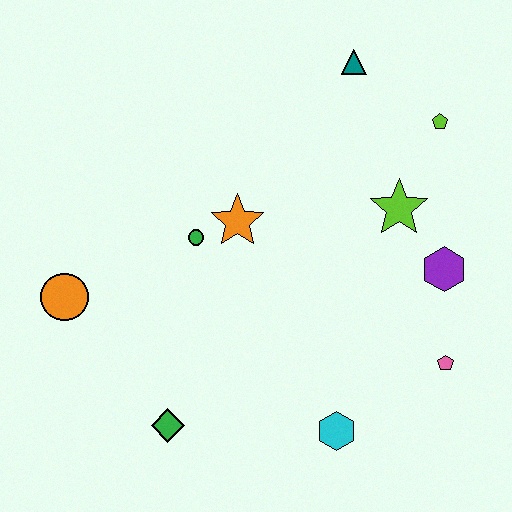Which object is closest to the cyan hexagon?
The pink pentagon is closest to the cyan hexagon.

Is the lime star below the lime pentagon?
Yes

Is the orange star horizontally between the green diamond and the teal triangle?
Yes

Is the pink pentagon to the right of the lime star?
Yes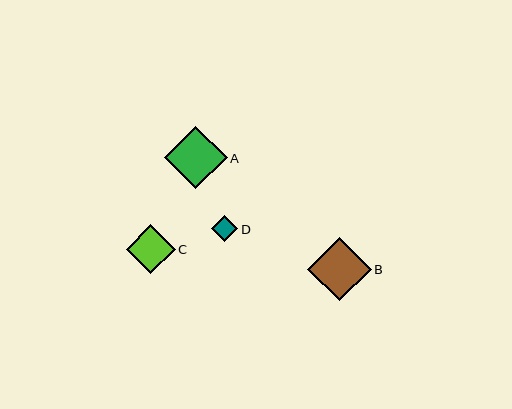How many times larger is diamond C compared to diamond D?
Diamond C is approximately 1.8 times the size of diamond D.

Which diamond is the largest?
Diamond B is the largest with a size of approximately 63 pixels.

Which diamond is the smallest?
Diamond D is the smallest with a size of approximately 27 pixels.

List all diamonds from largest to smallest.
From largest to smallest: B, A, C, D.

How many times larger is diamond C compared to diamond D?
Diamond C is approximately 1.8 times the size of diamond D.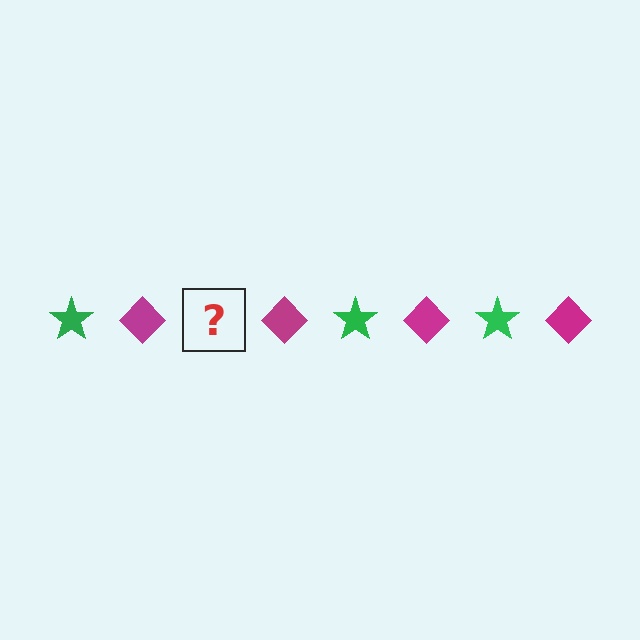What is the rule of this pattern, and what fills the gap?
The rule is that the pattern alternates between green star and magenta diamond. The gap should be filled with a green star.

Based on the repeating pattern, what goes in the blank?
The blank should be a green star.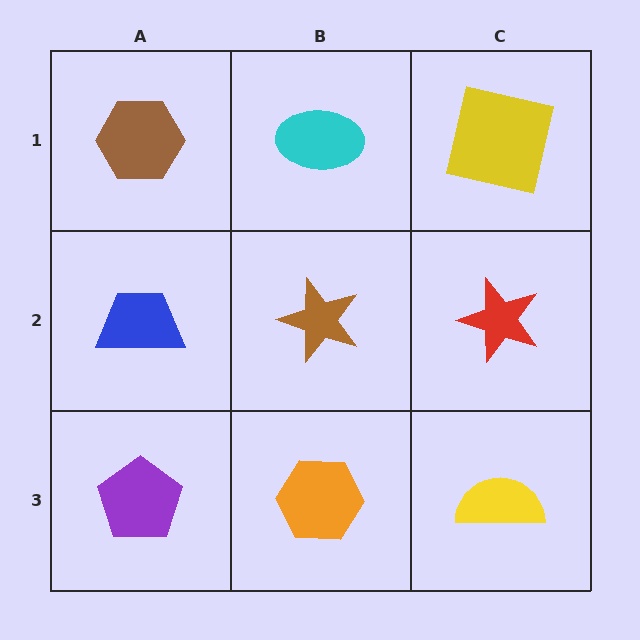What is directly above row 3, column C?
A red star.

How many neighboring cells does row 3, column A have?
2.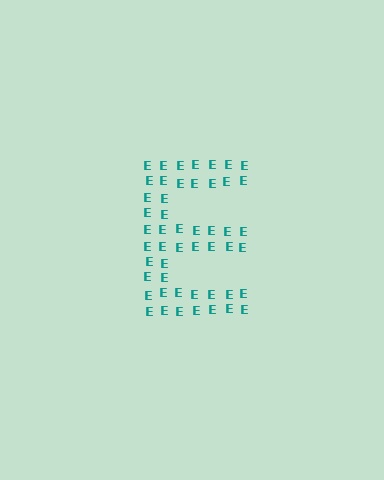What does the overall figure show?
The overall figure shows the letter E.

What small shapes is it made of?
It is made of small letter E's.